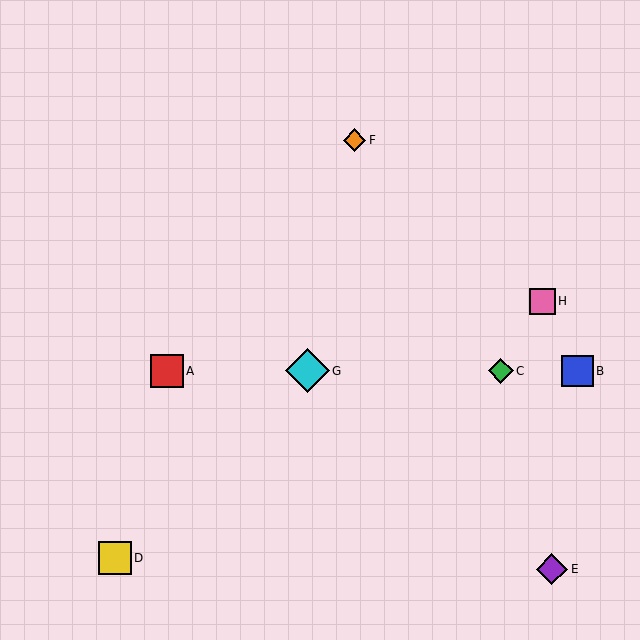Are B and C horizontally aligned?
Yes, both are at y≈371.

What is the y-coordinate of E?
Object E is at y≈569.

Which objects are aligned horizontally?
Objects A, B, C, G are aligned horizontally.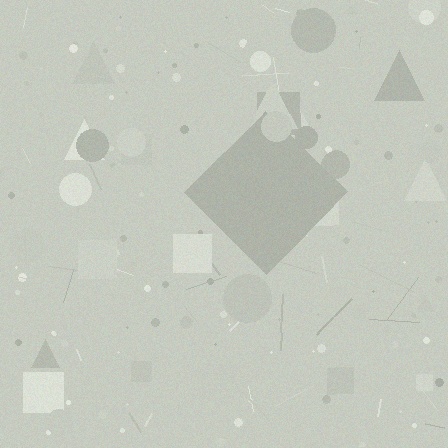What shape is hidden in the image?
A diamond is hidden in the image.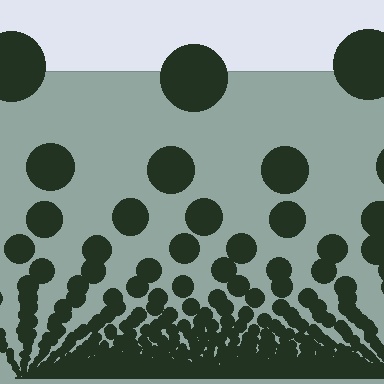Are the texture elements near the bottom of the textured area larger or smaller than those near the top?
Smaller. The gradient is inverted — elements near the bottom are smaller and denser.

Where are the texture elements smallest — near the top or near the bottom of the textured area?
Near the bottom.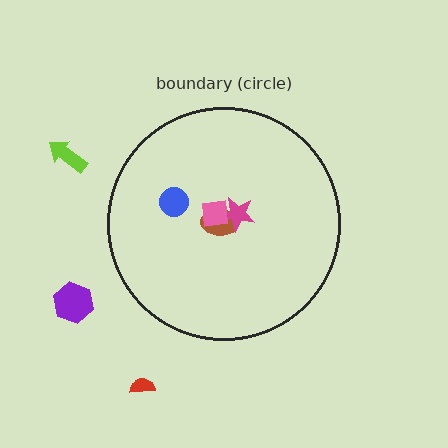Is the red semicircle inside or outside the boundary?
Outside.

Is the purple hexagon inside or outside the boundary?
Outside.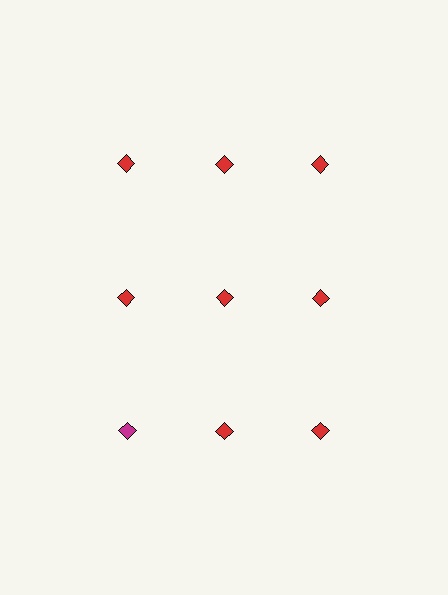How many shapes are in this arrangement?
There are 9 shapes arranged in a grid pattern.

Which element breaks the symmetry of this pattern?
The magenta diamond in the third row, leftmost column breaks the symmetry. All other shapes are red diamonds.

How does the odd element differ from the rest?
It has a different color: magenta instead of red.